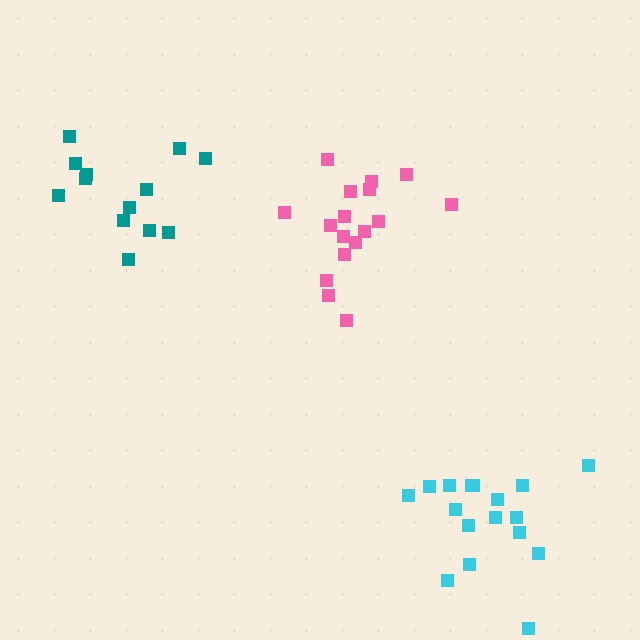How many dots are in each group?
Group 1: 17 dots, Group 2: 13 dots, Group 3: 17 dots (47 total).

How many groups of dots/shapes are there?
There are 3 groups.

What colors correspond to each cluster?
The clusters are colored: cyan, teal, pink.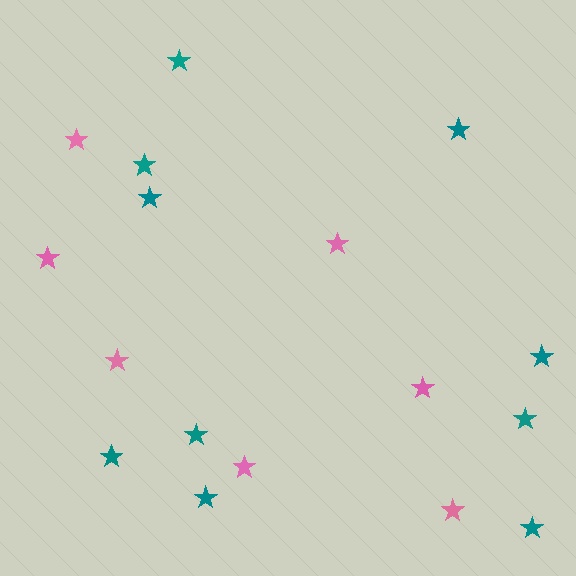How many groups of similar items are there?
There are 2 groups: one group of pink stars (7) and one group of teal stars (10).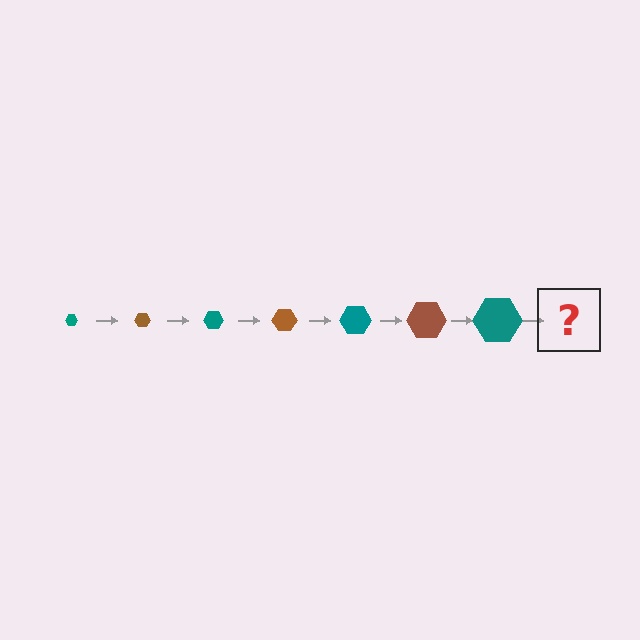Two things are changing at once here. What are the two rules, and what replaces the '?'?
The two rules are that the hexagon grows larger each step and the color cycles through teal and brown. The '?' should be a brown hexagon, larger than the previous one.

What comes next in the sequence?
The next element should be a brown hexagon, larger than the previous one.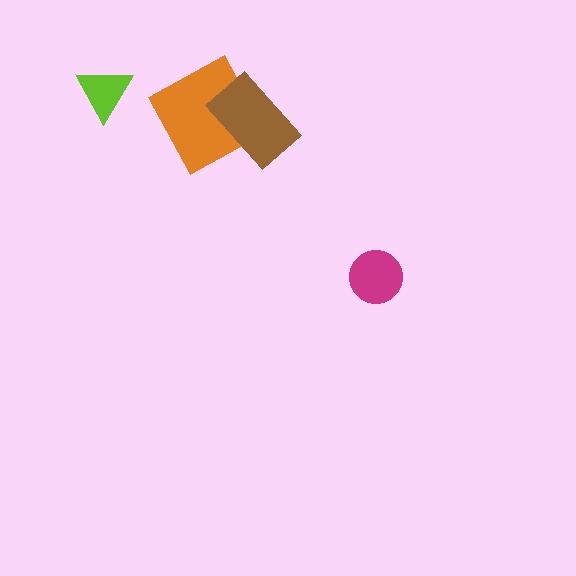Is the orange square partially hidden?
Yes, it is partially covered by another shape.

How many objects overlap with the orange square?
1 object overlaps with the orange square.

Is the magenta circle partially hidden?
No, no other shape covers it.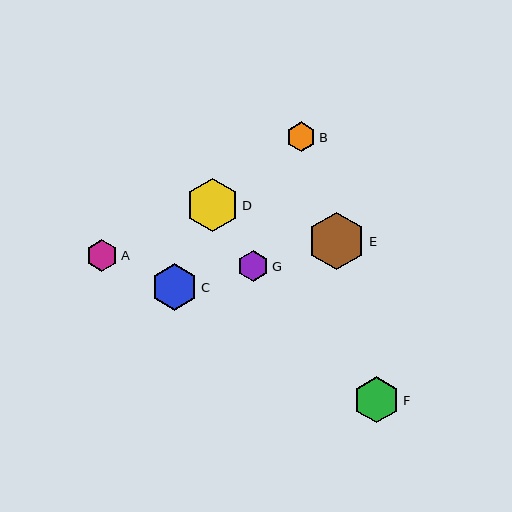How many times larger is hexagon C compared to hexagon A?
Hexagon C is approximately 1.5 times the size of hexagon A.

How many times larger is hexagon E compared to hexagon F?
Hexagon E is approximately 1.2 times the size of hexagon F.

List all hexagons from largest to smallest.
From largest to smallest: E, D, C, F, A, G, B.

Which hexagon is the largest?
Hexagon E is the largest with a size of approximately 58 pixels.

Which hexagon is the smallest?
Hexagon B is the smallest with a size of approximately 30 pixels.